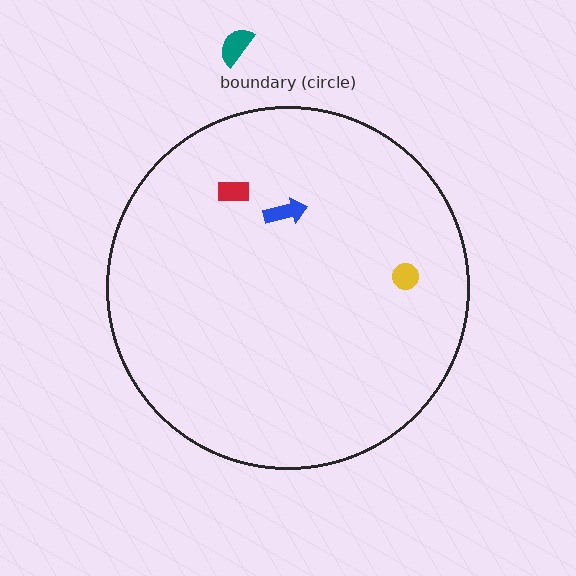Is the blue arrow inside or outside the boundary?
Inside.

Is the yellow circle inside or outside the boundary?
Inside.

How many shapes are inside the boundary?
3 inside, 1 outside.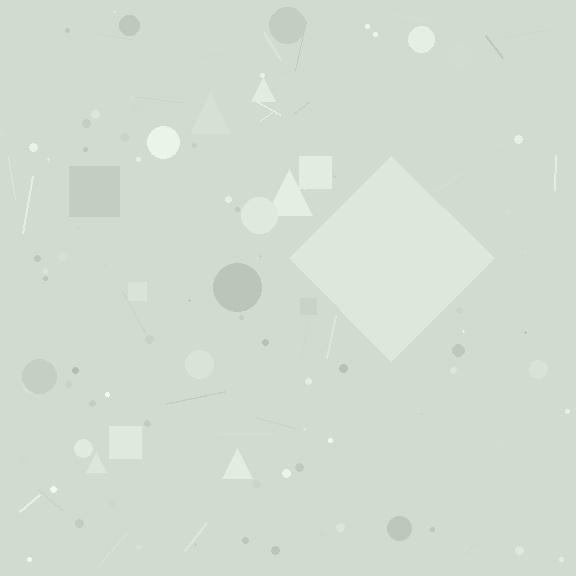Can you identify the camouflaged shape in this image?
The camouflaged shape is a diamond.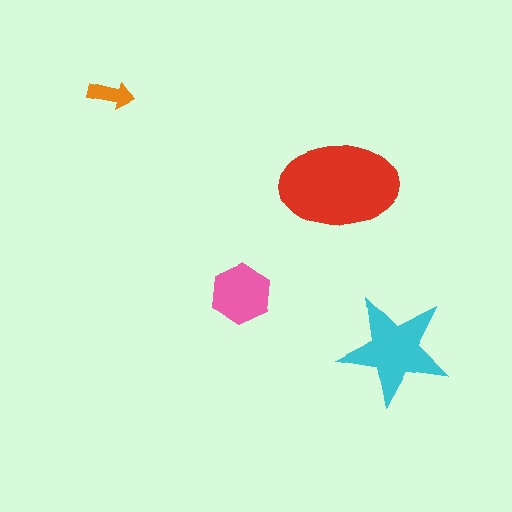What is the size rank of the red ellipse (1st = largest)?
1st.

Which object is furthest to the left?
The orange arrow is leftmost.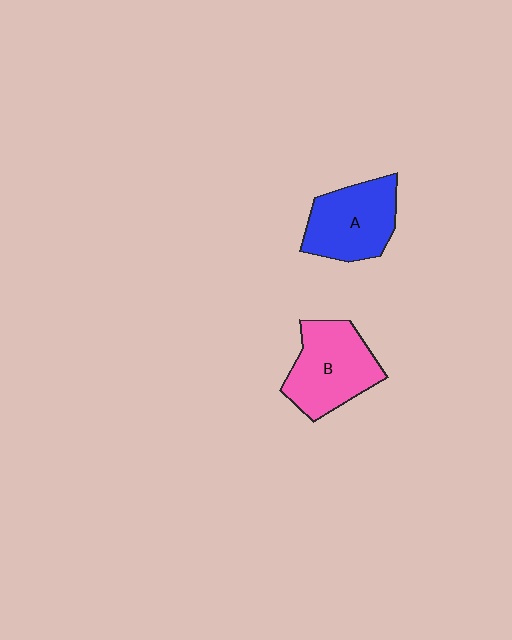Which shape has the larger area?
Shape B (pink).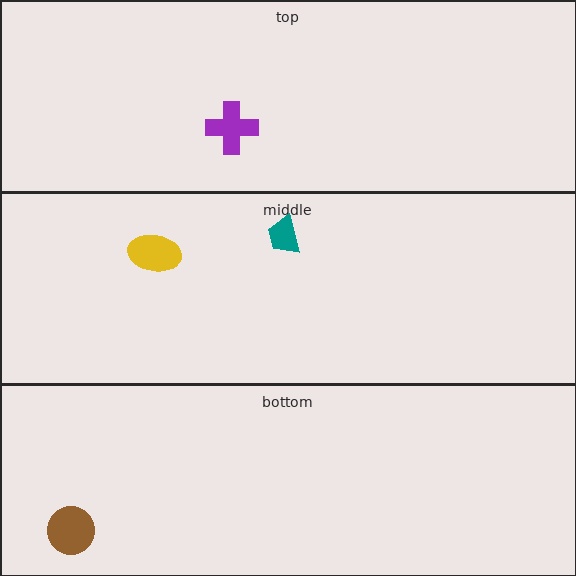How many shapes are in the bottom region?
1.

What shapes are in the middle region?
The yellow ellipse, the teal trapezoid.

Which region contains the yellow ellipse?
The middle region.